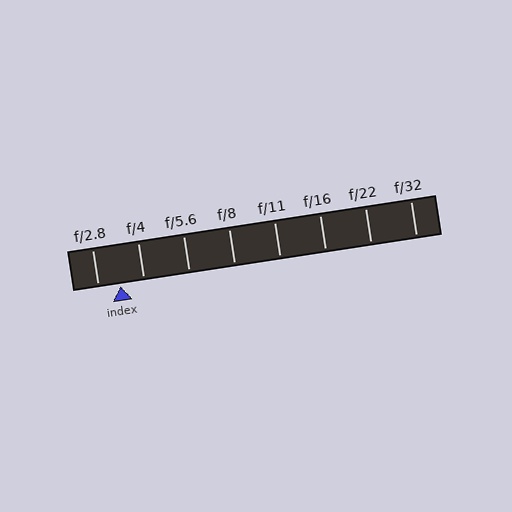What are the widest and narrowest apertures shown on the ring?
The widest aperture shown is f/2.8 and the narrowest is f/32.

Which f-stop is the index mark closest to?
The index mark is closest to f/2.8.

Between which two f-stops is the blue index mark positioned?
The index mark is between f/2.8 and f/4.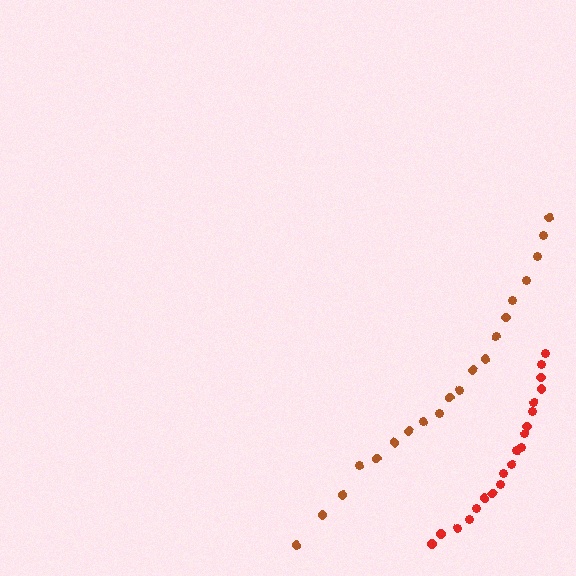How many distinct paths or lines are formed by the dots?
There are 2 distinct paths.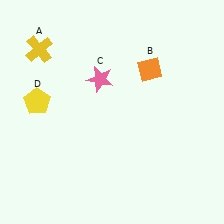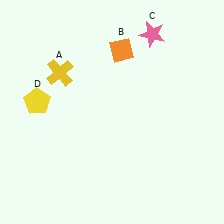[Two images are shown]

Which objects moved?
The objects that moved are: the yellow cross (A), the orange diamond (B), the pink star (C).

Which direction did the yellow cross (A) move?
The yellow cross (A) moved down.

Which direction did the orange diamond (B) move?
The orange diamond (B) moved left.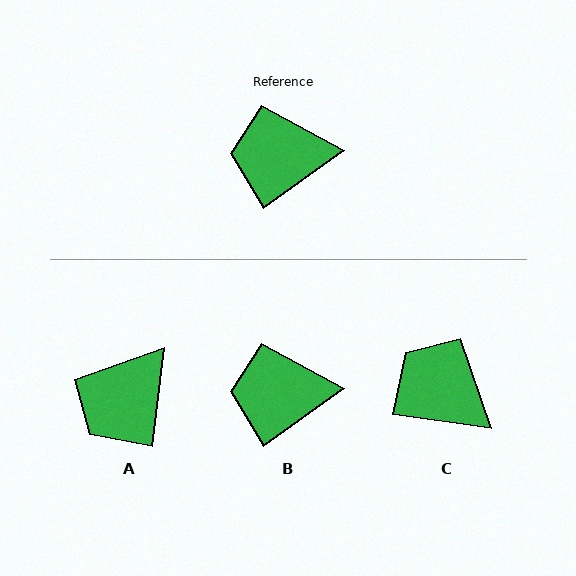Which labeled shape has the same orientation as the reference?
B.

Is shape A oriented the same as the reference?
No, it is off by about 47 degrees.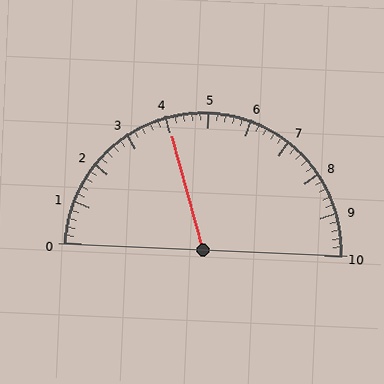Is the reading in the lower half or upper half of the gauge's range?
The reading is in the lower half of the range (0 to 10).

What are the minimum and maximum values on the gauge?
The gauge ranges from 0 to 10.